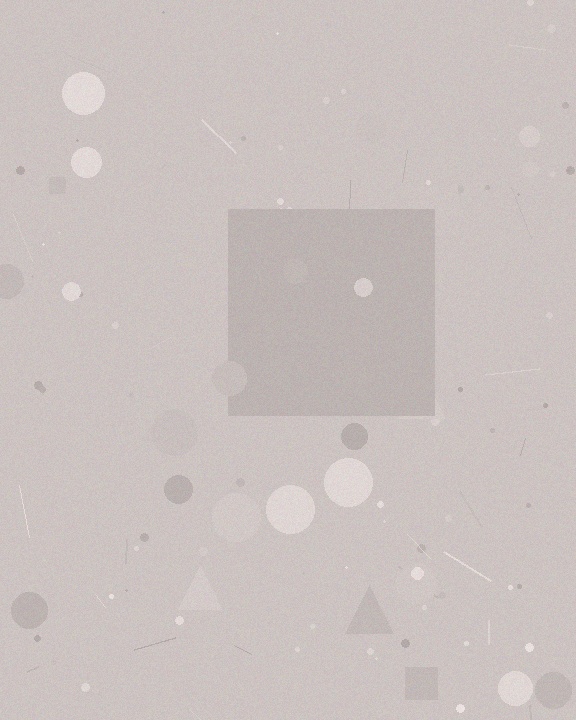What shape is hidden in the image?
A square is hidden in the image.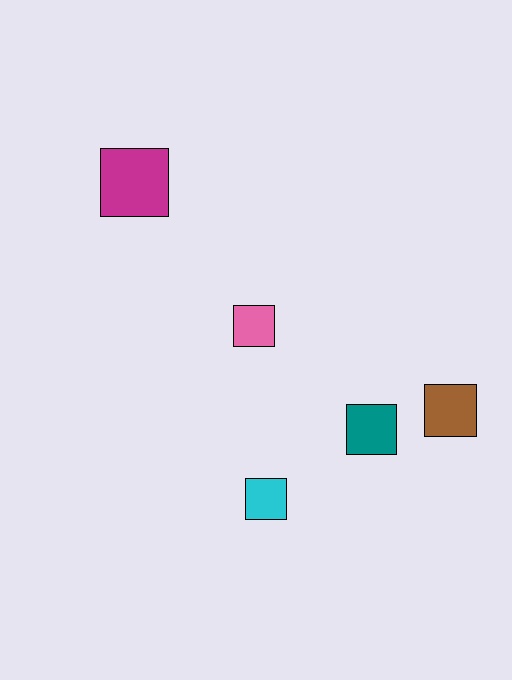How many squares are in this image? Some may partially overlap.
There are 5 squares.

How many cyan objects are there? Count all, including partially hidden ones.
There is 1 cyan object.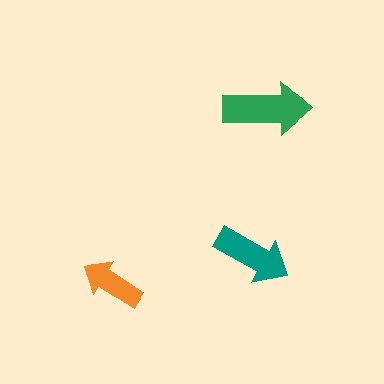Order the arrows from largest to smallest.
the green one, the teal one, the orange one.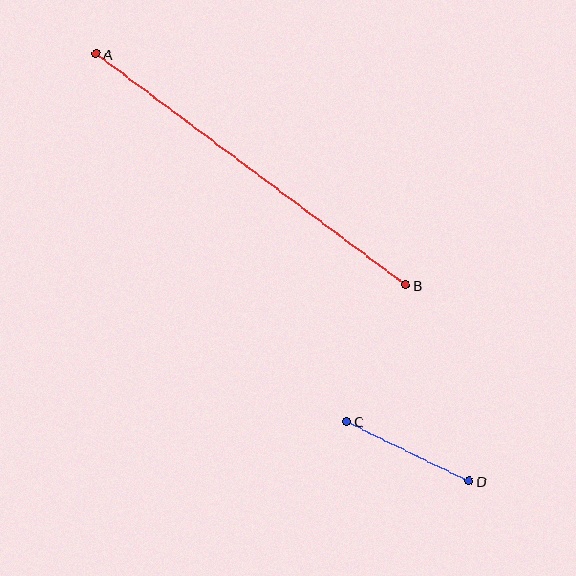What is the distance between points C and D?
The distance is approximately 136 pixels.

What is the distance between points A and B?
The distance is approximately 386 pixels.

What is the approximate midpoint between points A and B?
The midpoint is at approximately (251, 169) pixels.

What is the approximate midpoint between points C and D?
The midpoint is at approximately (408, 452) pixels.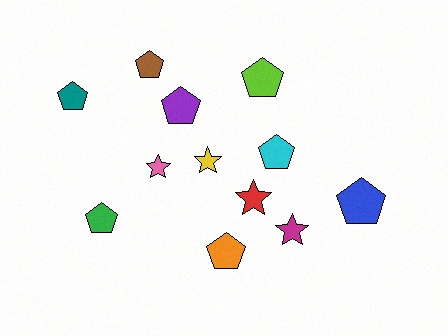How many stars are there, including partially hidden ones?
There are 4 stars.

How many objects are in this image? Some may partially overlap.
There are 12 objects.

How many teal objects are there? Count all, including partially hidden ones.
There is 1 teal object.